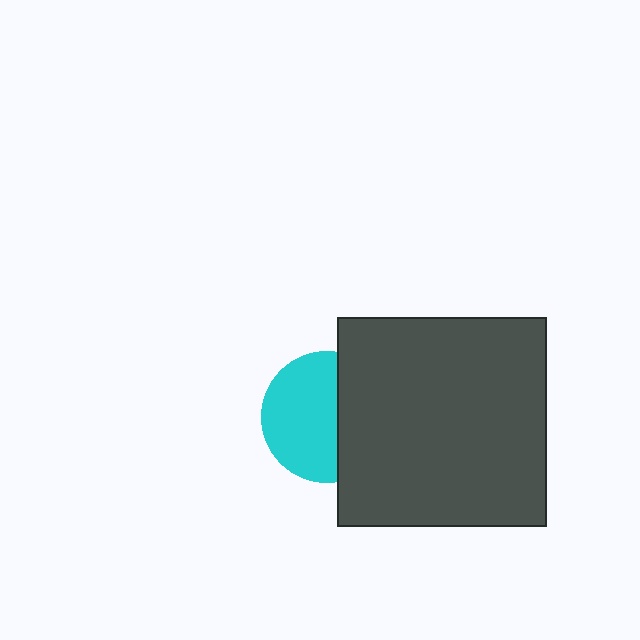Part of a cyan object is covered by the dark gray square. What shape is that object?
It is a circle.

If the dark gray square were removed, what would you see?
You would see the complete cyan circle.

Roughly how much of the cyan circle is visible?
About half of it is visible (roughly 60%).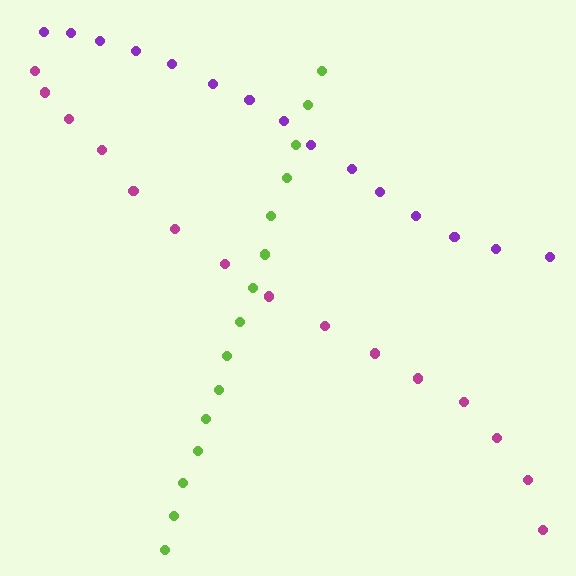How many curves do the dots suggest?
There are 3 distinct paths.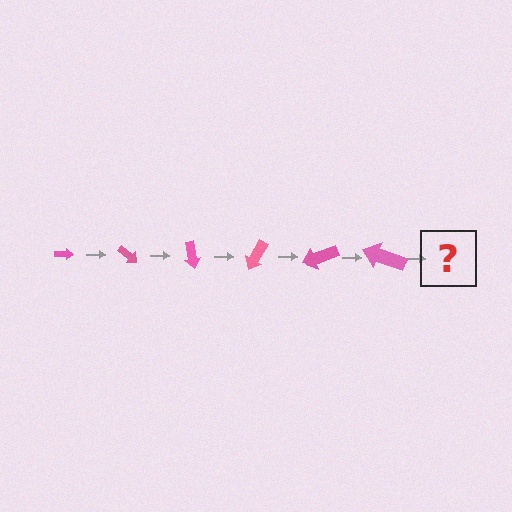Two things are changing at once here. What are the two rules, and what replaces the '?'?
The two rules are that the arrow grows larger each step and it rotates 40 degrees each step. The '?' should be an arrow, larger than the previous one and rotated 240 degrees from the start.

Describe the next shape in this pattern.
It should be an arrow, larger than the previous one and rotated 240 degrees from the start.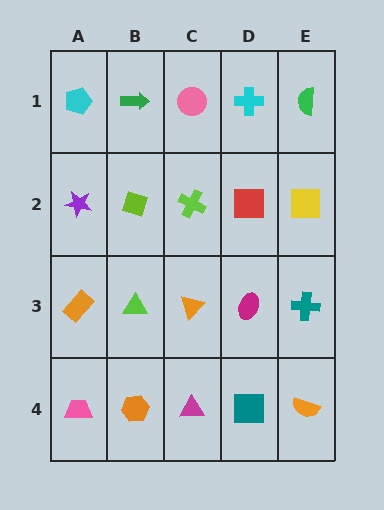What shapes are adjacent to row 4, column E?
A teal cross (row 3, column E), a teal square (row 4, column D).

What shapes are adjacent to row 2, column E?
A green semicircle (row 1, column E), a teal cross (row 3, column E), a red square (row 2, column D).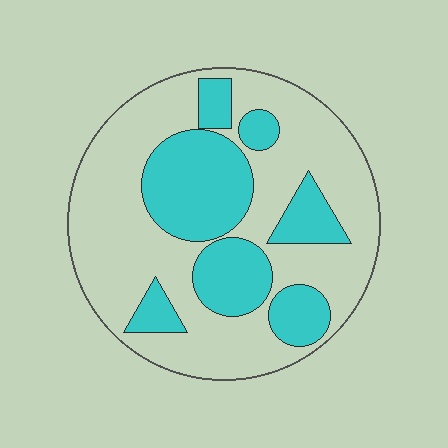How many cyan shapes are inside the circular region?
7.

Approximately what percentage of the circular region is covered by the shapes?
Approximately 35%.